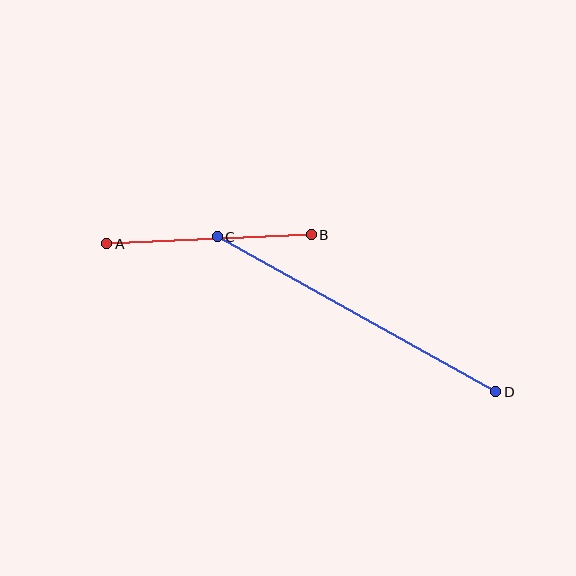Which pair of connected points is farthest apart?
Points C and D are farthest apart.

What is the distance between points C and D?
The distance is approximately 318 pixels.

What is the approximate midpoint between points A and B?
The midpoint is at approximately (209, 239) pixels.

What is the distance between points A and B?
The distance is approximately 205 pixels.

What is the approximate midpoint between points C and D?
The midpoint is at approximately (357, 314) pixels.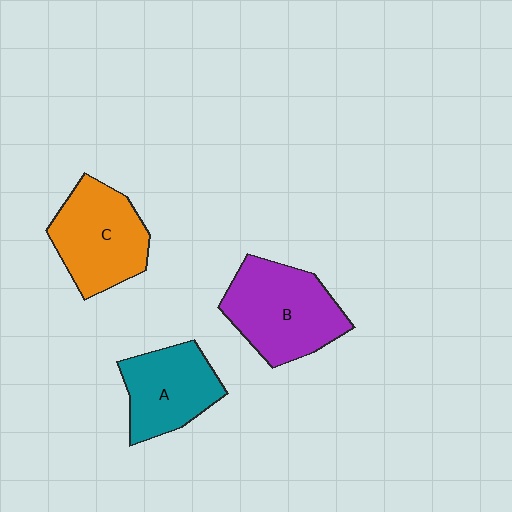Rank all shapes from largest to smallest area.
From largest to smallest: B (purple), C (orange), A (teal).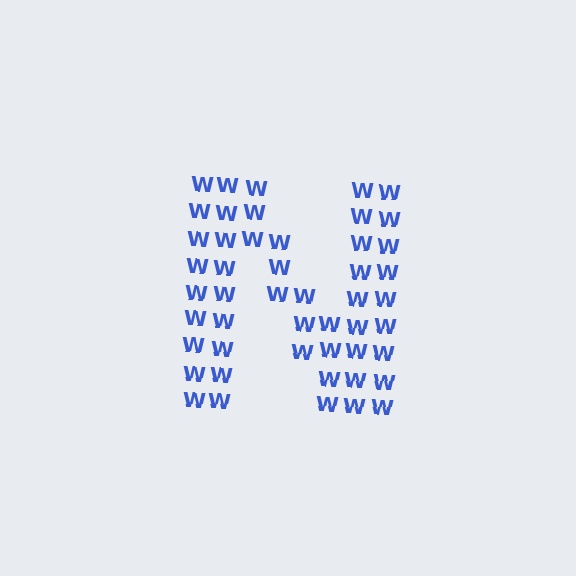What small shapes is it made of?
It is made of small letter W's.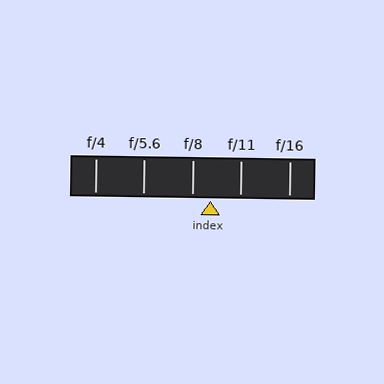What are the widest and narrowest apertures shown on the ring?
The widest aperture shown is f/4 and the narrowest is f/16.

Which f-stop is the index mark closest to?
The index mark is closest to f/8.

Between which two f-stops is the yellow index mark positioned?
The index mark is between f/8 and f/11.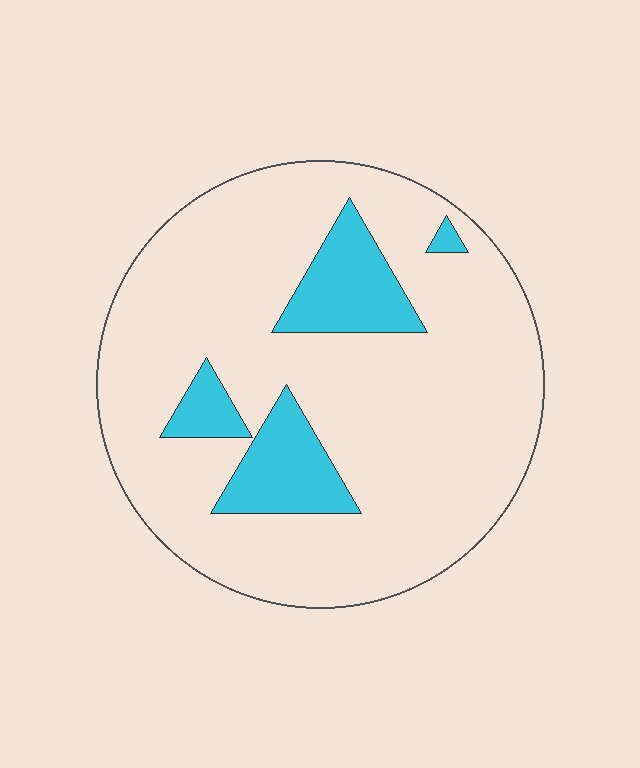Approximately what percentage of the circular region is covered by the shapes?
Approximately 15%.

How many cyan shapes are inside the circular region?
4.